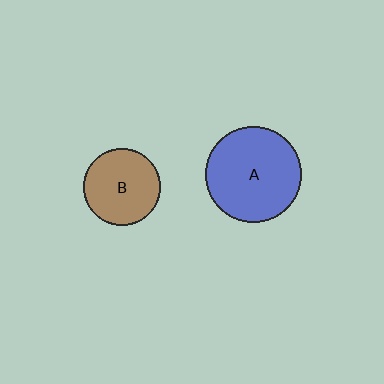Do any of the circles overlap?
No, none of the circles overlap.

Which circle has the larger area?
Circle A (blue).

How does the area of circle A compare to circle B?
Approximately 1.5 times.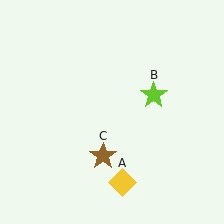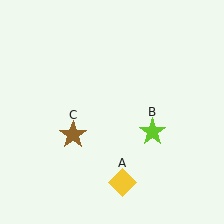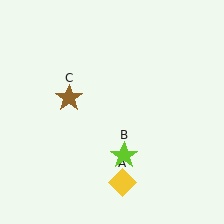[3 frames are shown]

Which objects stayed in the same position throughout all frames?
Yellow diamond (object A) remained stationary.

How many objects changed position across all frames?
2 objects changed position: lime star (object B), brown star (object C).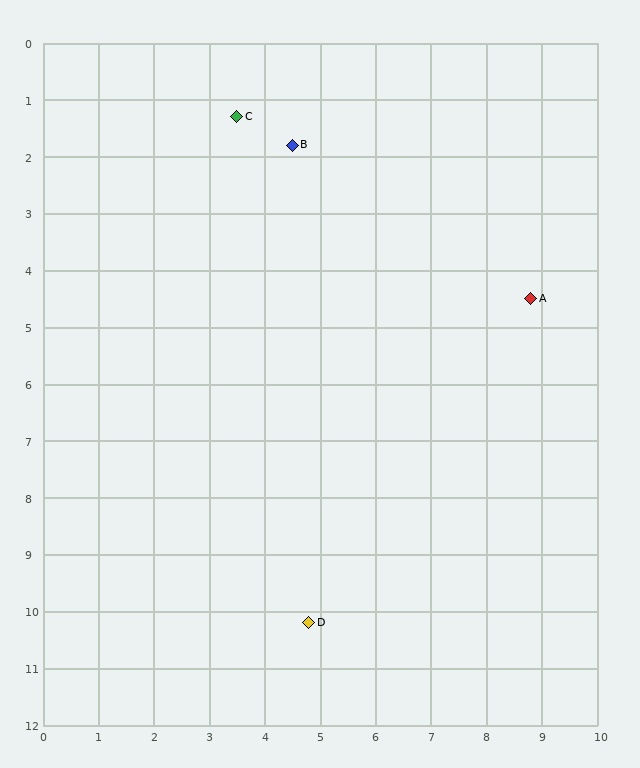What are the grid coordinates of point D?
Point D is at approximately (4.8, 10.2).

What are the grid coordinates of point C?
Point C is at approximately (3.5, 1.3).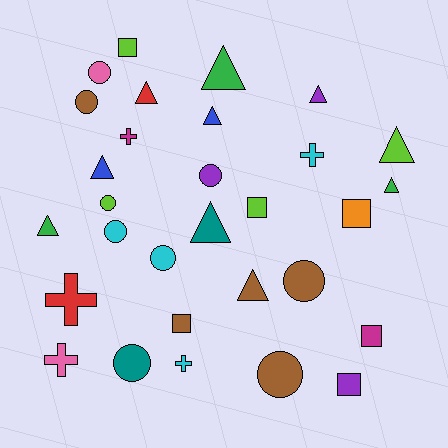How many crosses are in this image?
There are 5 crosses.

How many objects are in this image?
There are 30 objects.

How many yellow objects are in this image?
There are no yellow objects.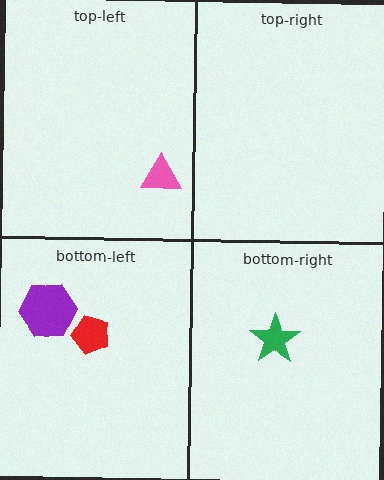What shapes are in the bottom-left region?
The purple hexagon, the red pentagon.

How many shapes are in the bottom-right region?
1.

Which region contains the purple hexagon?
The bottom-left region.